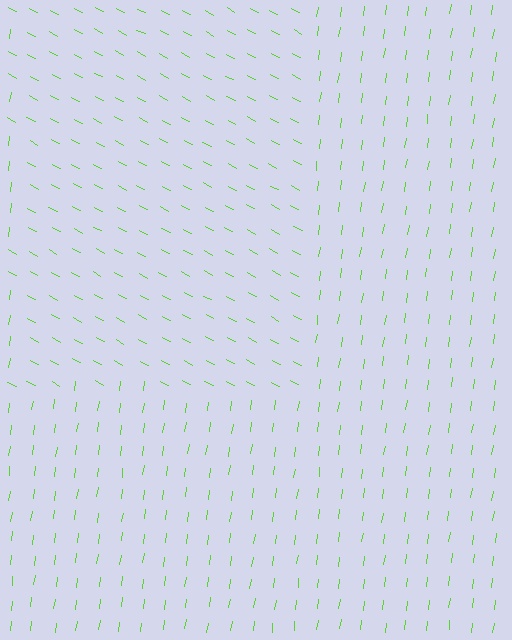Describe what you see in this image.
The image is filled with small lime line segments. A rectangle region in the image has lines oriented differently from the surrounding lines, creating a visible texture boundary.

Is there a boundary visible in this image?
Yes, there is a texture boundary formed by a change in line orientation.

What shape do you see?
I see a rectangle.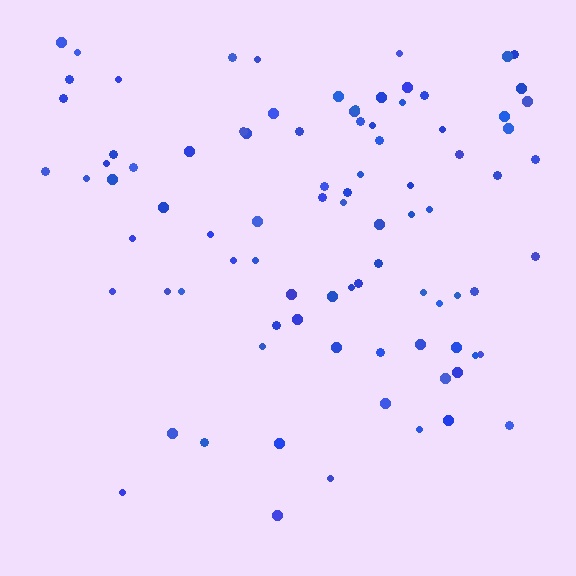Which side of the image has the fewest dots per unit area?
The bottom.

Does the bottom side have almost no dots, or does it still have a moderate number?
Still a moderate number, just noticeably fewer than the top.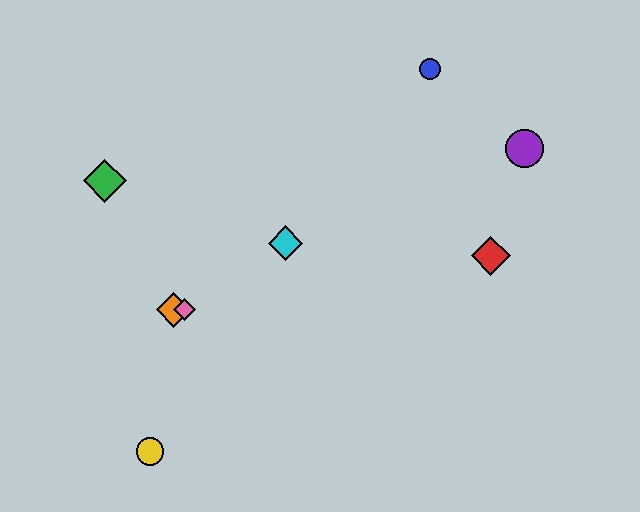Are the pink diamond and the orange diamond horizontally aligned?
Yes, both are at y≈310.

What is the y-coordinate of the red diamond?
The red diamond is at y≈256.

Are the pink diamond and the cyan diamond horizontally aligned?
No, the pink diamond is at y≈310 and the cyan diamond is at y≈243.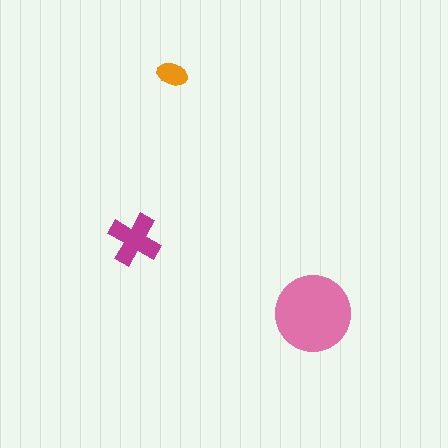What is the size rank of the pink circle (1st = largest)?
1st.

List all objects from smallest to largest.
The orange ellipse, the magenta cross, the pink circle.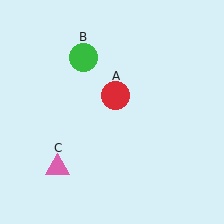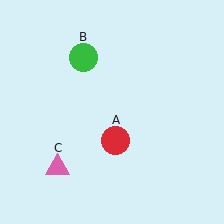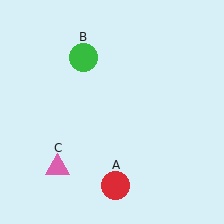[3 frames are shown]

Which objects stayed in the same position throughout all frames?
Green circle (object B) and pink triangle (object C) remained stationary.